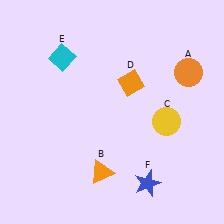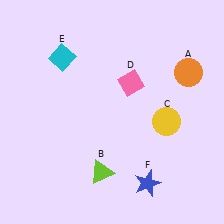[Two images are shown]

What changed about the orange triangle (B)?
In Image 1, B is orange. In Image 2, it changed to lime.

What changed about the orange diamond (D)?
In Image 1, D is orange. In Image 2, it changed to pink.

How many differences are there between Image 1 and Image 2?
There are 2 differences between the two images.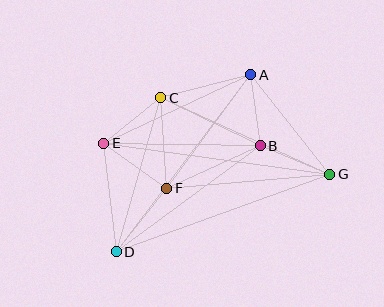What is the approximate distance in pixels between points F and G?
The distance between F and G is approximately 164 pixels.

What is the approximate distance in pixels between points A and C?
The distance between A and C is approximately 93 pixels.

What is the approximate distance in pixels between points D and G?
The distance between D and G is approximately 227 pixels.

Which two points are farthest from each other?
Points E and G are farthest from each other.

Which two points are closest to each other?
Points A and B are closest to each other.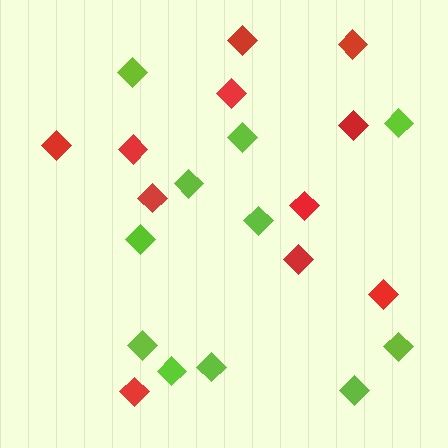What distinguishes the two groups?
There are 2 groups: one group of red diamonds (11) and one group of lime diamonds (11).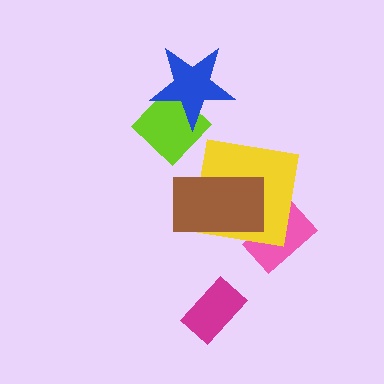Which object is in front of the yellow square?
The brown rectangle is in front of the yellow square.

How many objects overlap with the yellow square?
2 objects overlap with the yellow square.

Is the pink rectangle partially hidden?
Yes, it is partially covered by another shape.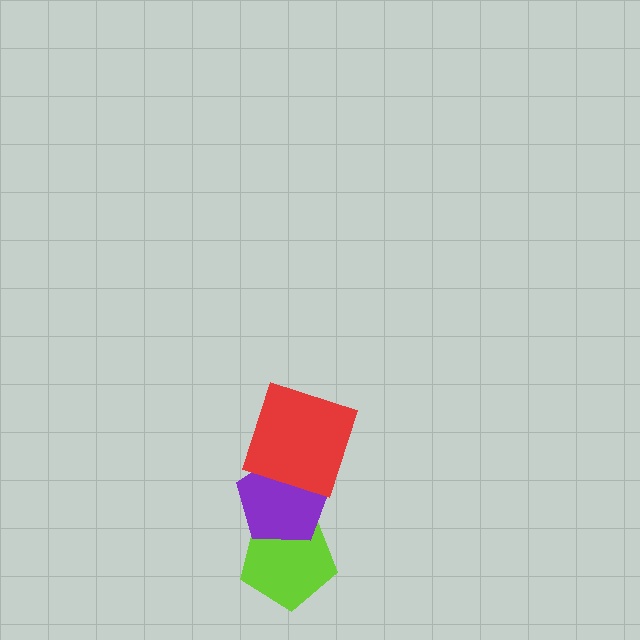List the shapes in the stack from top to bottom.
From top to bottom: the red square, the purple pentagon, the lime pentagon.